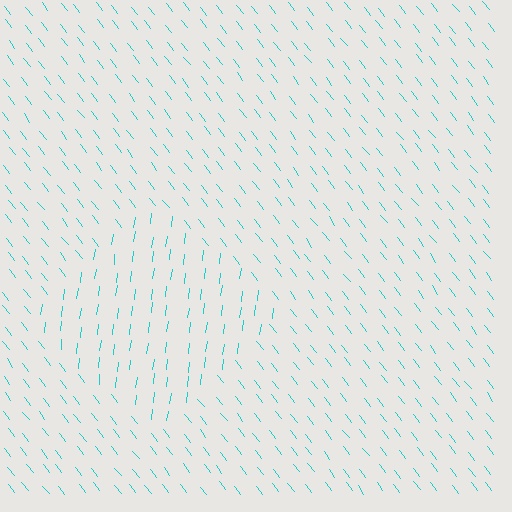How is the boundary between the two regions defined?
The boundary is defined purely by a change in line orientation (approximately 45 degrees difference). All lines are the same color and thickness.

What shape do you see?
I see a diamond.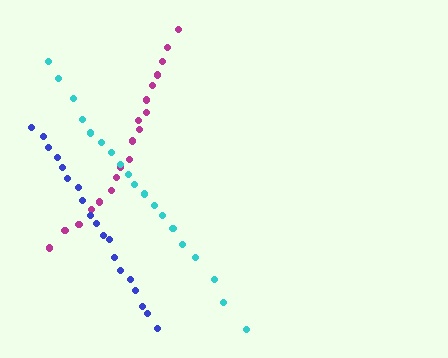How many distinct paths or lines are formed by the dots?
There are 3 distinct paths.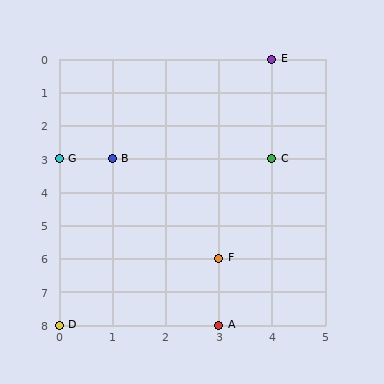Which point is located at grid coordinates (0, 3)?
Point G is at (0, 3).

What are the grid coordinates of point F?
Point F is at grid coordinates (3, 6).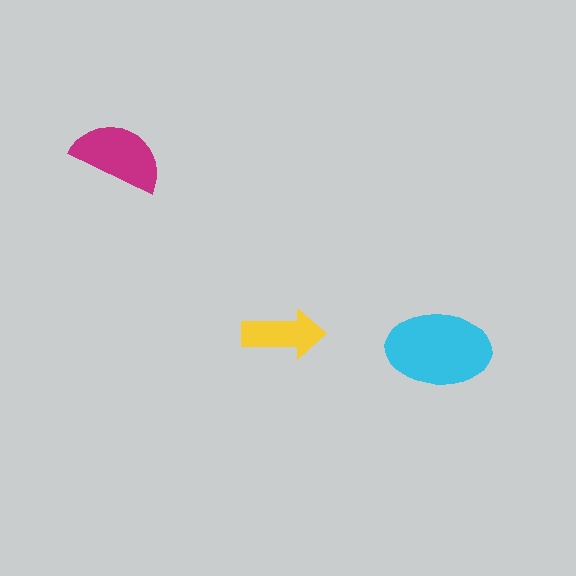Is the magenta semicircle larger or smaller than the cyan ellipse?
Smaller.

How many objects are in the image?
There are 3 objects in the image.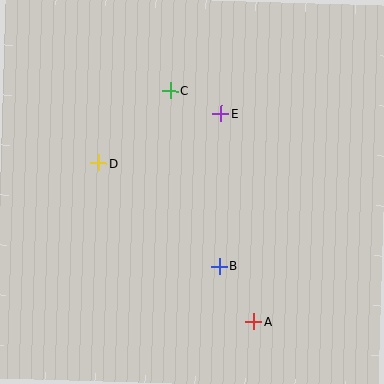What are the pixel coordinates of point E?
Point E is at (221, 114).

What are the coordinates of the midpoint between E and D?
The midpoint between E and D is at (160, 138).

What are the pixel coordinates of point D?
Point D is at (99, 163).